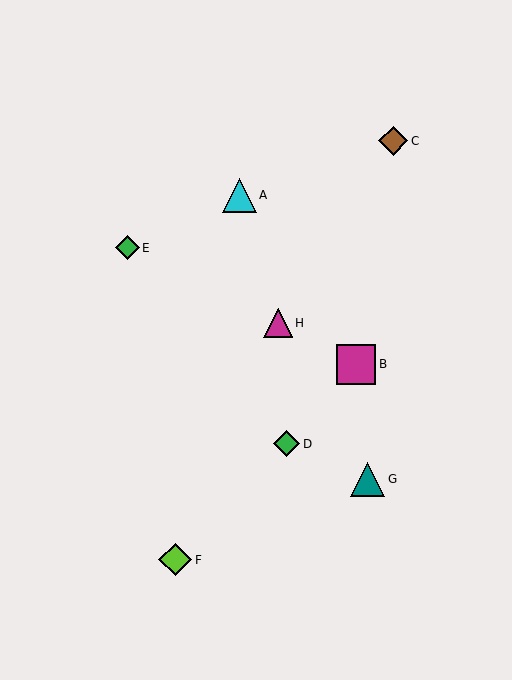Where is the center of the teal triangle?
The center of the teal triangle is at (368, 479).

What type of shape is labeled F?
Shape F is a lime diamond.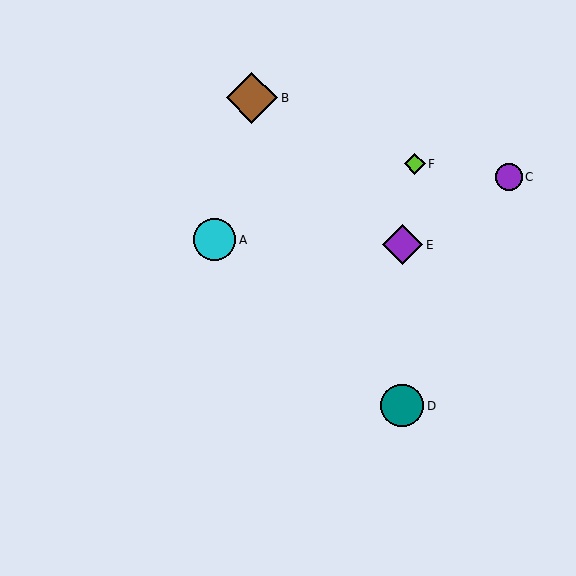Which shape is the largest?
The brown diamond (labeled B) is the largest.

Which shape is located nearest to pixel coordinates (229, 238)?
The cyan circle (labeled A) at (215, 240) is nearest to that location.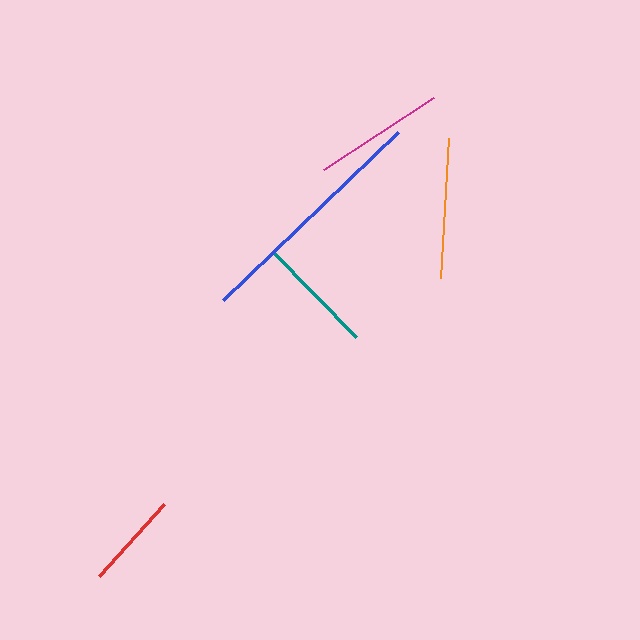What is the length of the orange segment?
The orange segment is approximately 140 pixels long.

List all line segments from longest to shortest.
From longest to shortest: blue, orange, magenta, teal, red.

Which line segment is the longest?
The blue line is the longest at approximately 243 pixels.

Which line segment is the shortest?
The red line is the shortest at approximately 97 pixels.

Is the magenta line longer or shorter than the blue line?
The blue line is longer than the magenta line.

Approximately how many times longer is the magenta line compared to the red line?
The magenta line is approximately 1.4 times the length of the red line.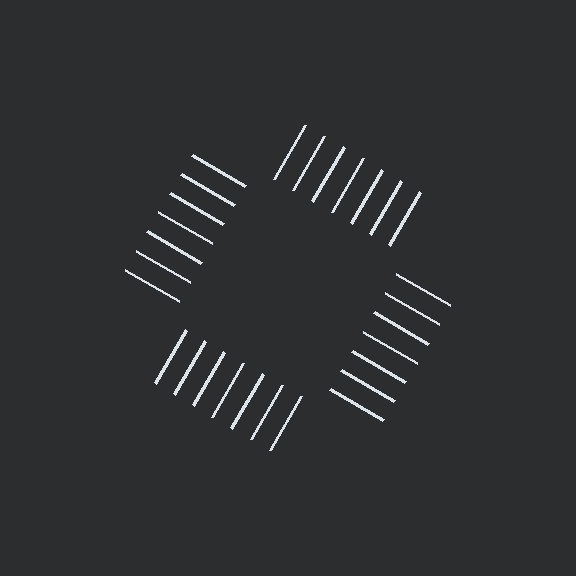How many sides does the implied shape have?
4 sides — the line-ends trace a square.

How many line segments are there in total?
28 — 7 along each of the 4 edges.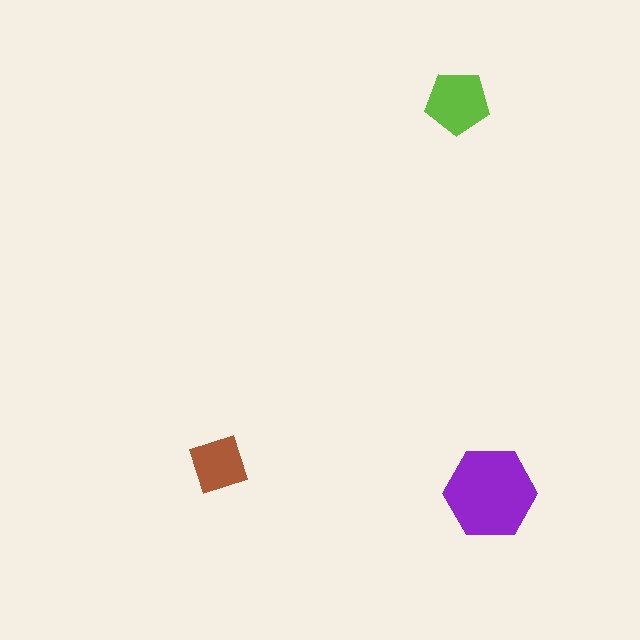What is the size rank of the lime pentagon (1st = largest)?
2nd.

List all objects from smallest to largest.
The brown square, the lime pentagon, the purple hexagon.